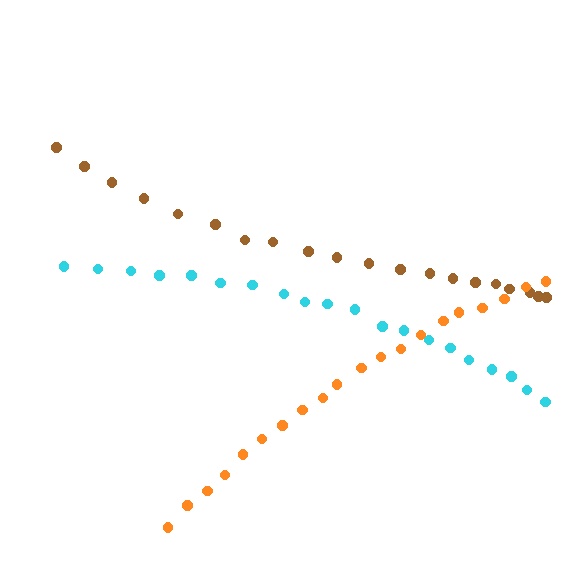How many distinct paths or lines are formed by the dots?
There are 3 distinct paths.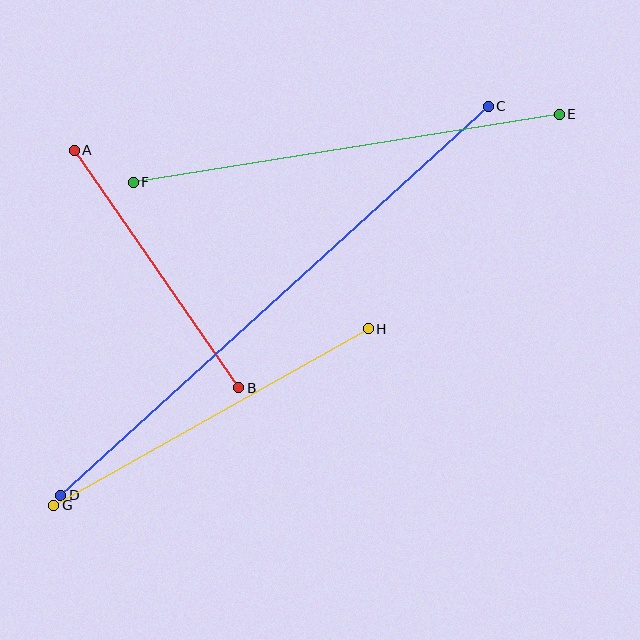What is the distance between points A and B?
The distance is approximately 289 pixels.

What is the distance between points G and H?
The distance is approximately 361 pixels.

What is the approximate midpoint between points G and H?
The midpoint is at approximately (211, 417) pixels.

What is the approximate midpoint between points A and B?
The midpoint is at approximately (157, 269) pixels.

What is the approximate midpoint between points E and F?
The midpoint is at approximately (346, 148) pixels.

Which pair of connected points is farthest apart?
Points C and D are farthest apart.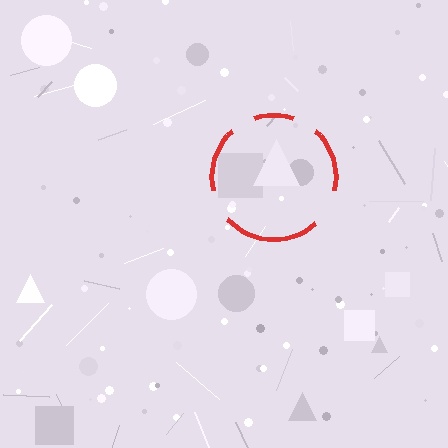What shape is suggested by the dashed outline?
The dashed outline suggests a circle.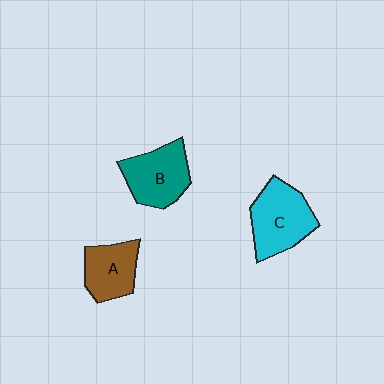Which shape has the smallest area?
Shape A (brown).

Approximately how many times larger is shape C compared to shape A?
Approximately 1.3 times.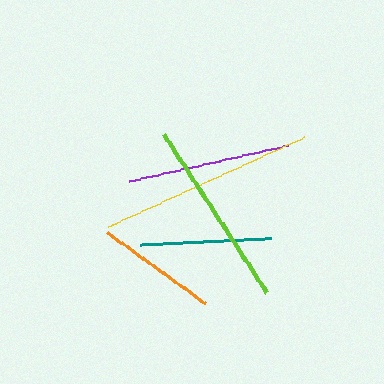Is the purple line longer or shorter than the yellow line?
The yellow line is longer than the purple line.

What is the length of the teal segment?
The teal segment is approximately 132 pixels long.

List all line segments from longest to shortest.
From longest to shortest: yellow, lime, purple, teal, orange.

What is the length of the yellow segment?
The yellow segment is approximately 216 pixels long.